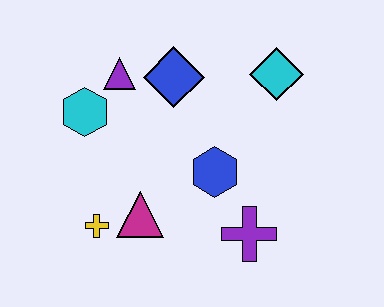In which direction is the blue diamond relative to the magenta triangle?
The blue diamond is above the magenta triangle.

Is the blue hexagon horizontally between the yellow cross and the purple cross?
Yes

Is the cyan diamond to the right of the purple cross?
Yes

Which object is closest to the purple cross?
The blue hexagon is closest to the purple cross.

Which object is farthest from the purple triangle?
The purple cross is farthest from the purple triangle.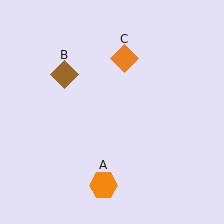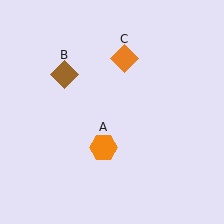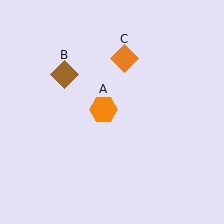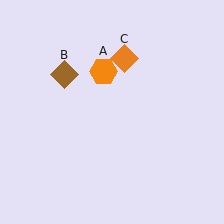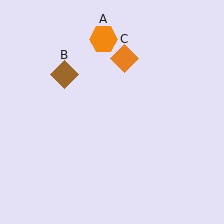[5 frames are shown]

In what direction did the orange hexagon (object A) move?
The orange hexagon (object A) moved up.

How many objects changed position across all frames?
1 object changed position: orange hexagon (object A).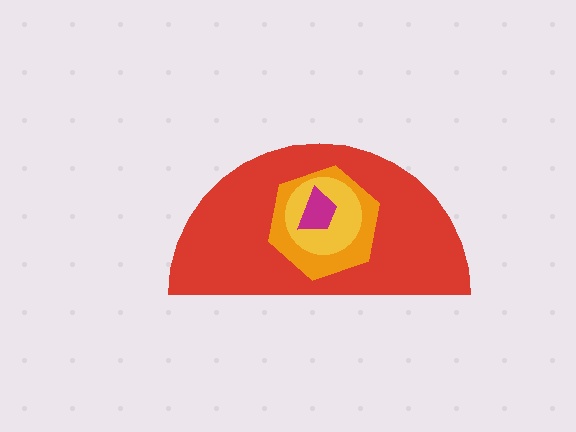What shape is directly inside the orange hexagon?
The yellow circle.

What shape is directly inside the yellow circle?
The magenta trapezoid.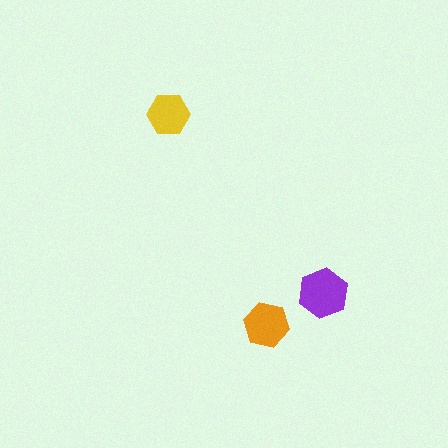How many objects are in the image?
There are 3 objects in the image.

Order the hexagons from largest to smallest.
the purple one, the orange one, the yellow one.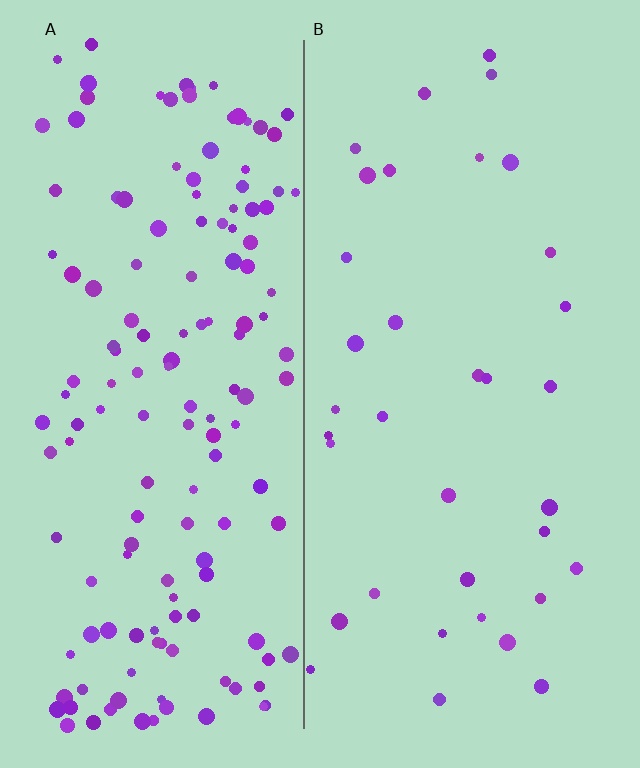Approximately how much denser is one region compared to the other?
Approximately 4.1× — region A over region B.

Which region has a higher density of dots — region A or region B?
A (the left).